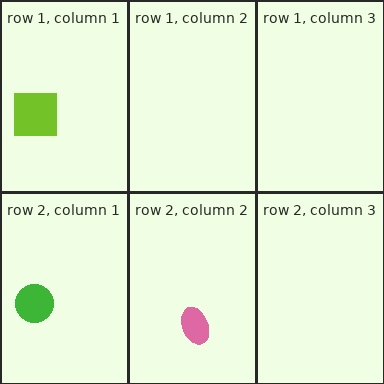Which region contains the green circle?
The row 2, column 1 region.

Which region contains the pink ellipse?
The row 2, column 2 region.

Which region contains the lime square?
The row 1, column 1 region.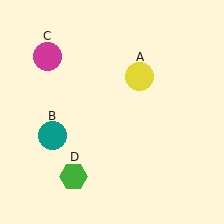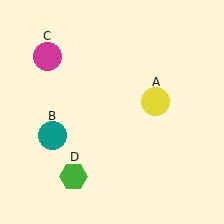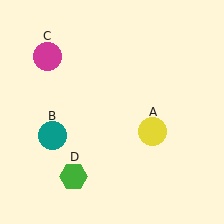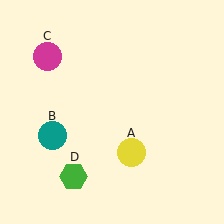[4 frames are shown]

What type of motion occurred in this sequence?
The yellow circle (object A) rotated clockwise around the center of the scene.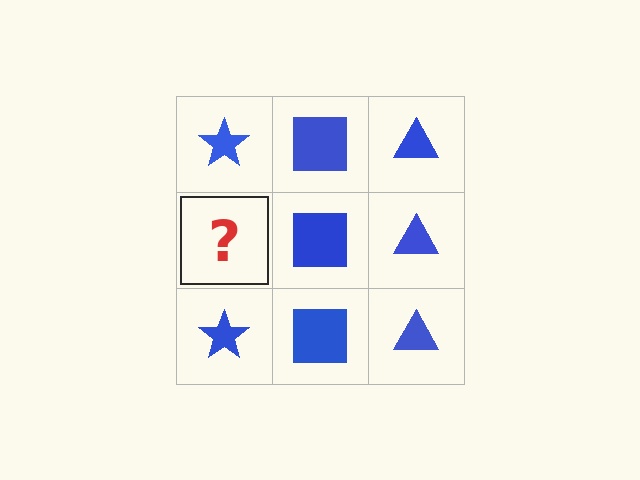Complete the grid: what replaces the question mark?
The question mark should be replaced with a blue star.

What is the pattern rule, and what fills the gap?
The rule is that each column has a consistent shape. The gap should be filled with a blue star.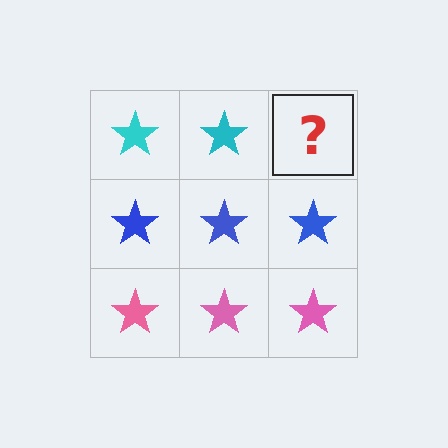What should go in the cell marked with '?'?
The missing cell should contain a cyan star.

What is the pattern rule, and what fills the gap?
The rule is that each row has a consistent color. The gap should be filled with a cyan star.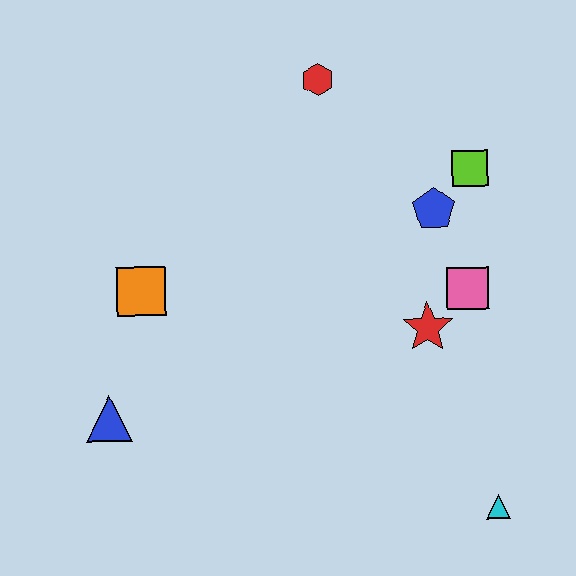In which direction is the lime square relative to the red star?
The lime square is above the red star.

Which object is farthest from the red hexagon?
The cyan triangle is farthest from the red hexagon.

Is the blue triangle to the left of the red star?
Yes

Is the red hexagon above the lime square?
Yes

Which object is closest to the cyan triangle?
The red star is closest to the cyan triangle.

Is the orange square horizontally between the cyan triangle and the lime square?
No